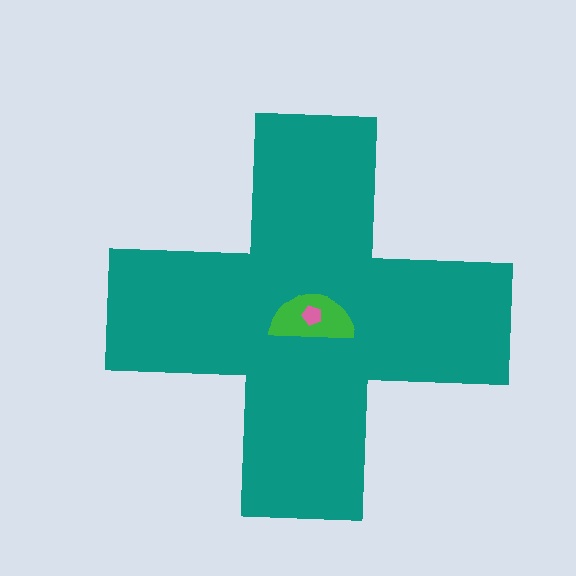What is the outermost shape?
The teal cross.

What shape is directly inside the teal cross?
The green semicircle.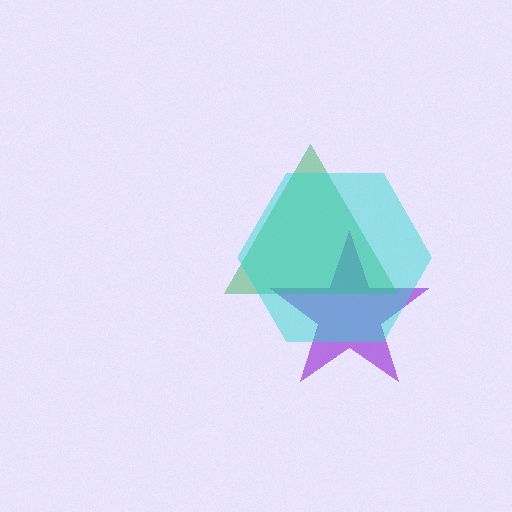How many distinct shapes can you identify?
There are 3 distinct shapes: a purple star, a green triangle, a cyan hexagon.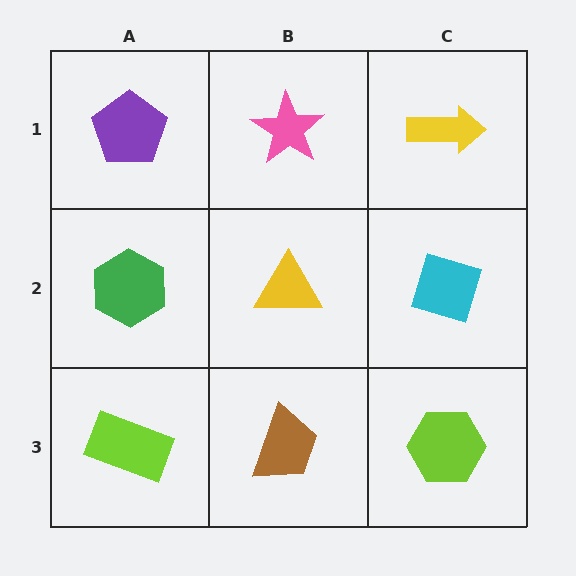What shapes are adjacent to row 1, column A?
A green hexagon (row 2, column A), a pink star (row 1, column B).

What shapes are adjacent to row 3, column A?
A green hexagon (row 2, column A), a brown trapezoid (row 3, column B).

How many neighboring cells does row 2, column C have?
3.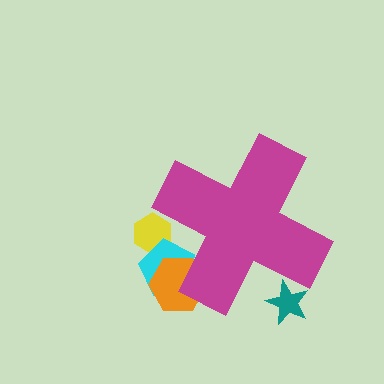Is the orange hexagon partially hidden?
Yes, the orange hexagon is partially hidden behind the magenta cross.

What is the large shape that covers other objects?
A magenta cross.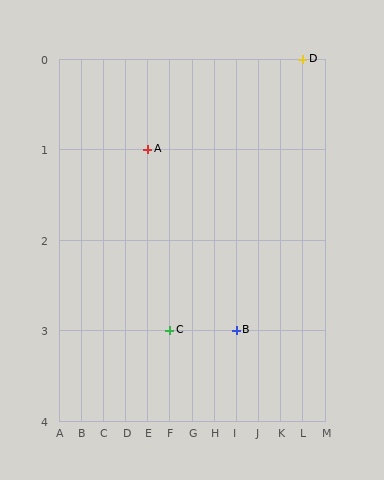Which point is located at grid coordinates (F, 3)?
Point C is at (F, 3).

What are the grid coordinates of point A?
Point A is at grid coordinates (E, 1).